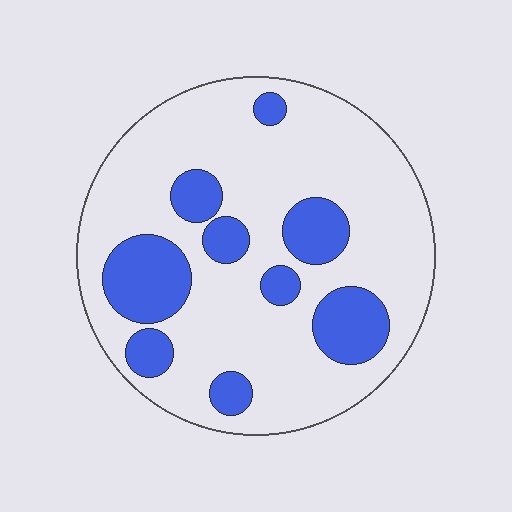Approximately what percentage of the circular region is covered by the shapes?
Approximately 25%.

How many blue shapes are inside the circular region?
9.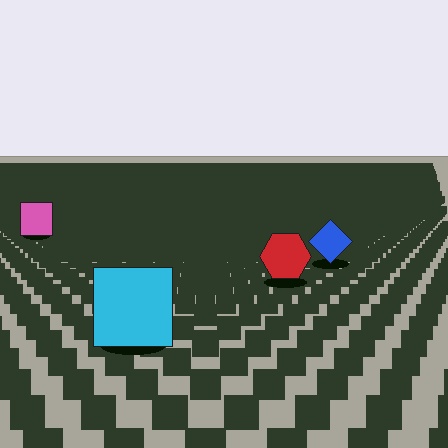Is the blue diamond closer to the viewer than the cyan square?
No. The cyan square is closer — you can tell from the texture gradient: the ground texture is coarser near it.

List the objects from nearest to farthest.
From nearest to farthest: the cyan square, the red hexagon, the blue diamond, the pink square.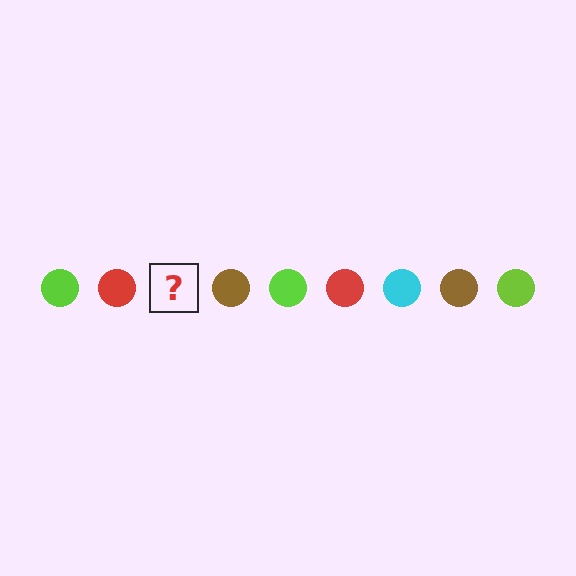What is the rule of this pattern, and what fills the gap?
The rule is that the pattern cycles through lime, red, cyan, brown circles. The gap should be filled with a cyan circle.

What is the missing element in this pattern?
The missing element is a cyan circle.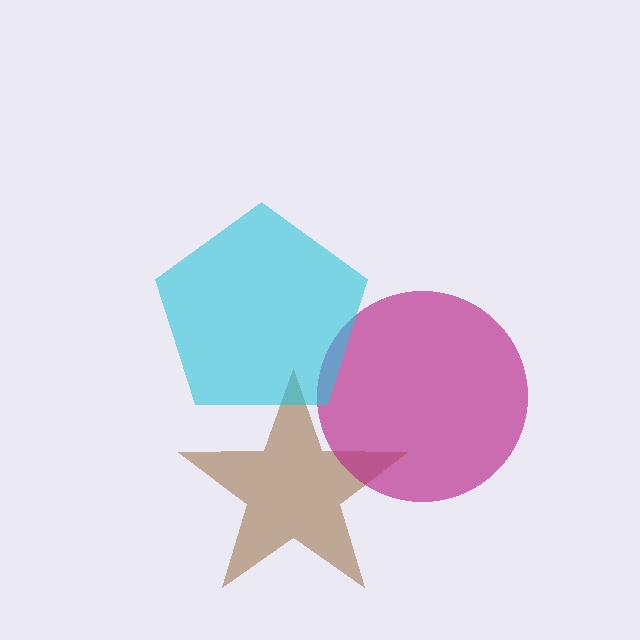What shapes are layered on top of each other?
The layered shapes are: a brown star, a magenta circle, a cyan pentagon.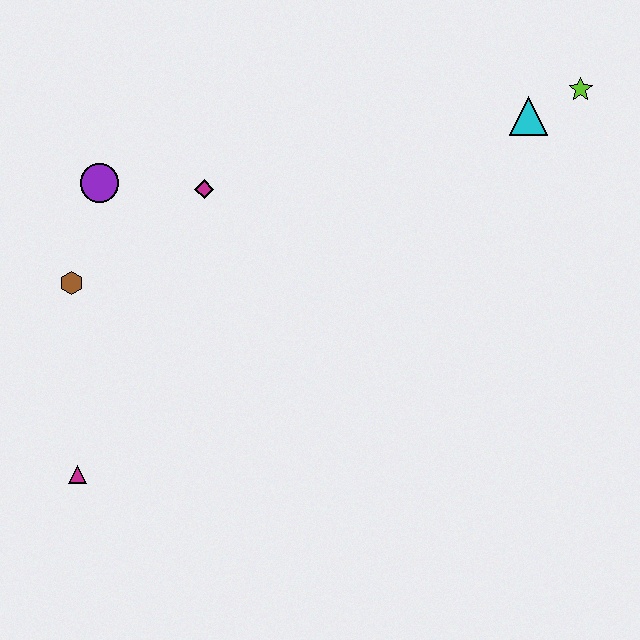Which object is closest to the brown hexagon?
The purple circle is closest to the brown hexagon.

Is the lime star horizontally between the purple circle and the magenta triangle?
No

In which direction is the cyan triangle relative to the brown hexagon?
The cyan triangle is to the right of the brown hexagon.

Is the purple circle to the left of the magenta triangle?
No